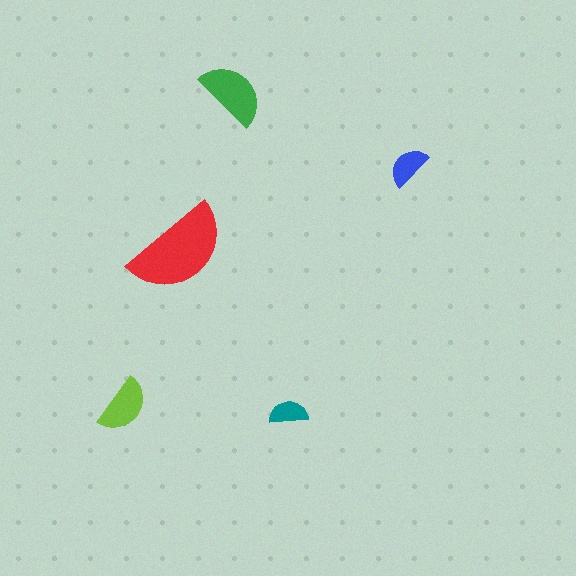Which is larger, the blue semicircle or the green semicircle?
The green one.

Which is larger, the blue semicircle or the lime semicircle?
The lime one.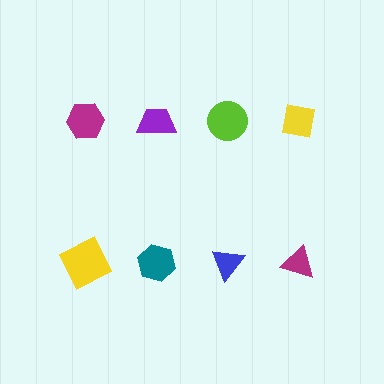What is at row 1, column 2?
A purple trapezoid.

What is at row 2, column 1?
A yellow square.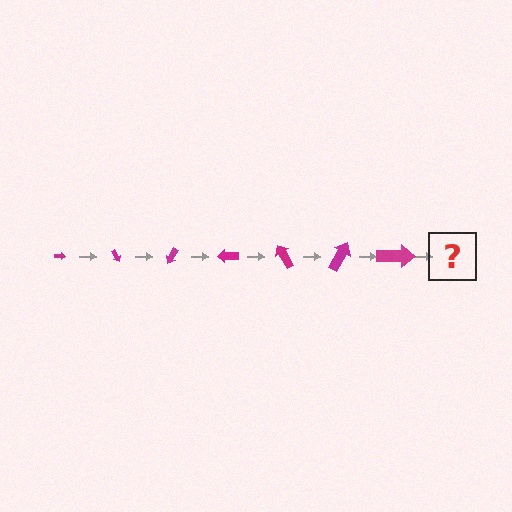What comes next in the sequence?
The next element should be an arrow, larger than the previous one and rotated 420 degrees from the start.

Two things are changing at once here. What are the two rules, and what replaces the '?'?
The two rules are that the arrow grows larger each step and it rotates 60 degrees each step. The '?' should be an arrow, larger than the previous one and rotated 420 degrees from the start.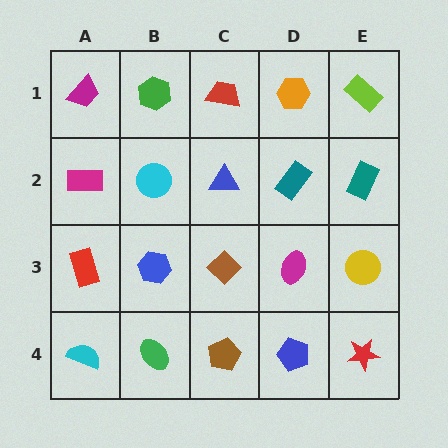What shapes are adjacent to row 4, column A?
A red rectangle (row 3, column A), a green ellipse (row 4, column B).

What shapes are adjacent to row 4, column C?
A brown diamond (row 3, column C), a green ellipse (row 4, column B), a blue pentagon (row 4, column D).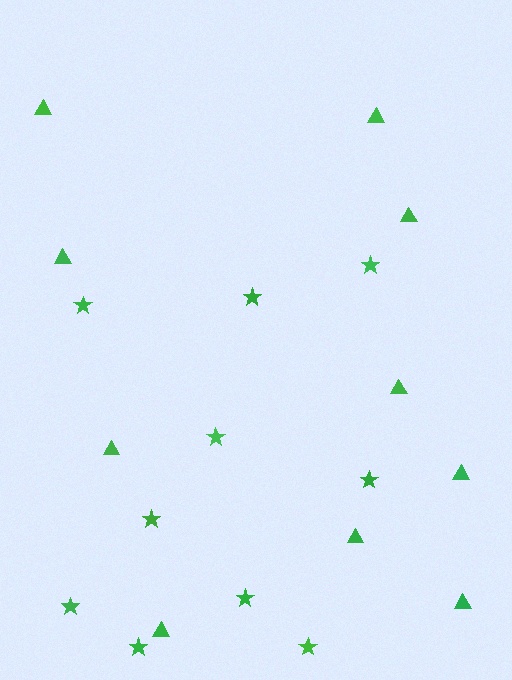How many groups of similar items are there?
There are 2 groups: one group of triangles (10) and one group of stars (10).